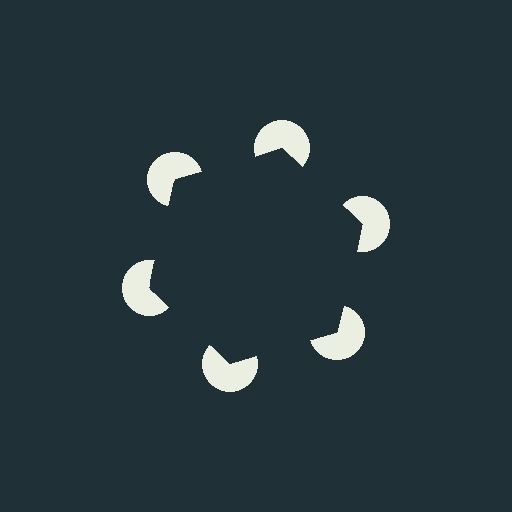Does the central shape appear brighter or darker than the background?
It typically appears slightly darker than the background, even though no actual brightness change is drawn.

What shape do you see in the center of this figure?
An illusory hexagon — its edges are inferred from the aligned wedge cuts in the pac-man discs, not physically drawn.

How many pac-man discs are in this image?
There are 6 — one at each vertex of the illusory hexagon.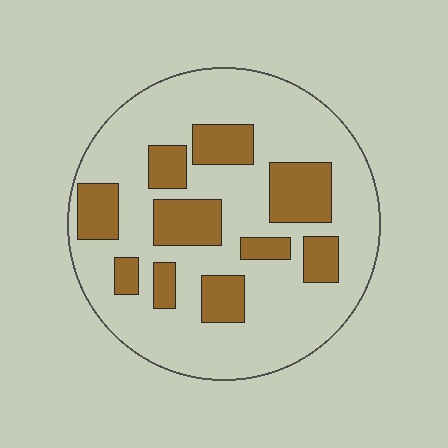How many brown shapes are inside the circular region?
10.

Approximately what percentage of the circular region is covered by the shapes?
Approximately 25%.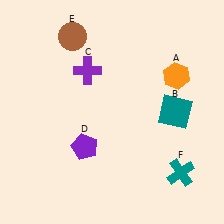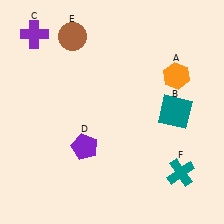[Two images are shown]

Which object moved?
The purple cross (C) moved left.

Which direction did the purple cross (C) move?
The purple cross (C) moved left.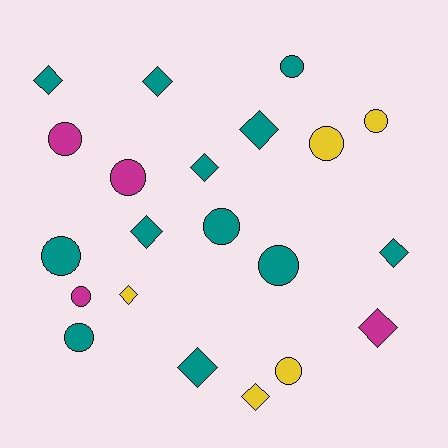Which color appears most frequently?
Teal, with 12 objects.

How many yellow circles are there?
There are 3 yellow circles.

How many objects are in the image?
There are 21 objects.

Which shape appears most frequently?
Circle, with 11 objects.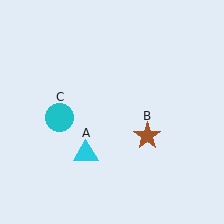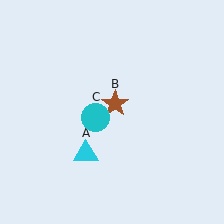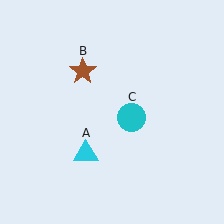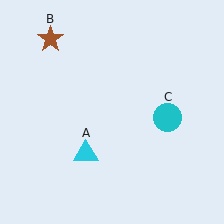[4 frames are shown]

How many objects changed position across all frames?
2 objects changed position: brown star (object B), cyan circle (object C).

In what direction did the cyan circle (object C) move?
The cyan circle (object C) moved right.